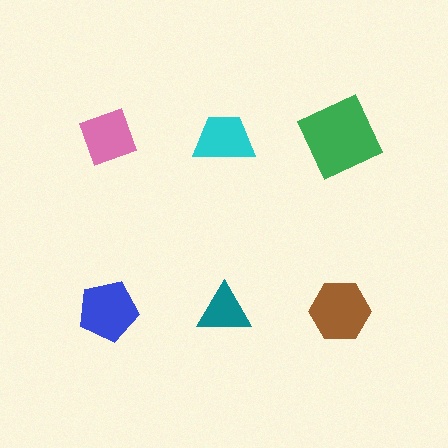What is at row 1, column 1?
A pink diamond.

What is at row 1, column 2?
A cyan trapezoid.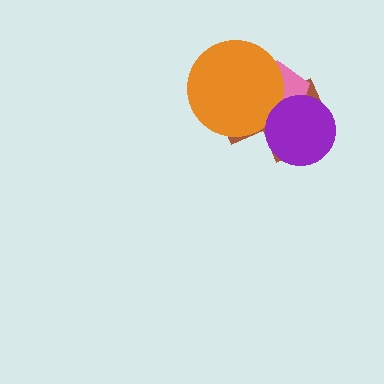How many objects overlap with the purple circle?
2 objects overlap with the purple circle.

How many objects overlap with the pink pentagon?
3 objects overlap with the pink pentagon.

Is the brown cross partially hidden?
Yes, it is partially covered by another shape.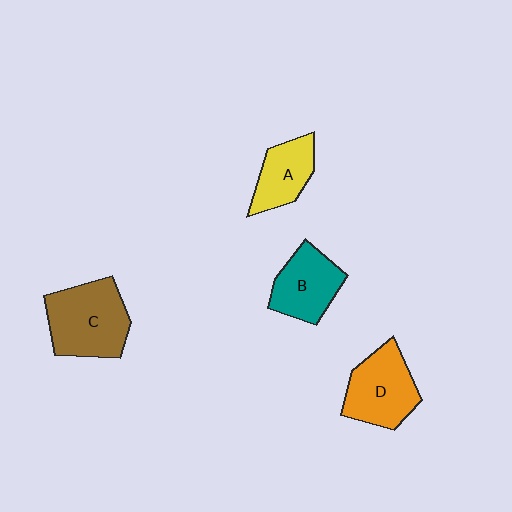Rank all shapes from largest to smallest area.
From largest to smallest: C (brown), D (orange), B (teal), A (yellow).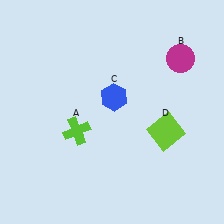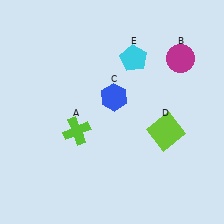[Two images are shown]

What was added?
A cyan pentagon (E) was added in Image 2.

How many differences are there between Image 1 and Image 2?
There is 1 difference between the two images.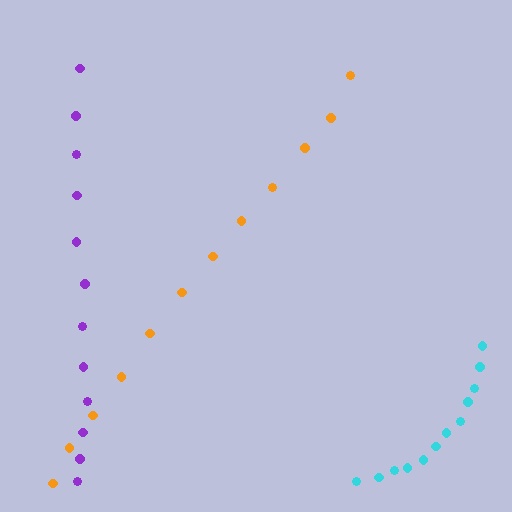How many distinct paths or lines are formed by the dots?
There are 3 distinct paths.